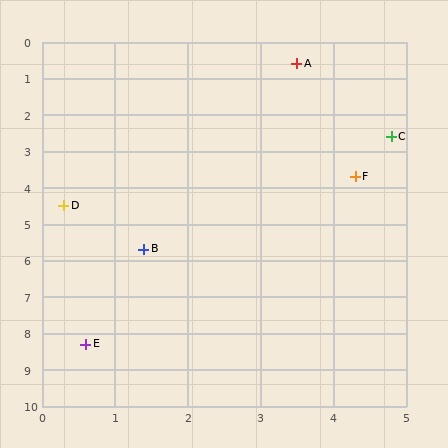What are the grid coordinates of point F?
Point F is at approximately (4.3, 3.7).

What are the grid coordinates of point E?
Point E is at approximately (0.6, 8.3).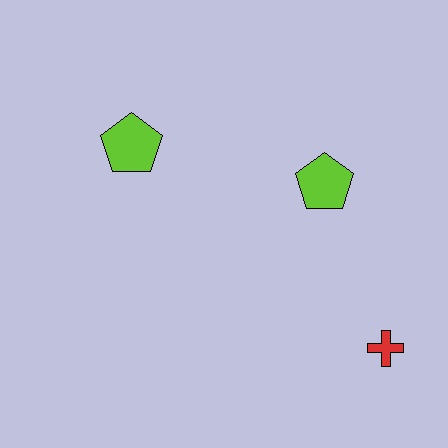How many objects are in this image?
There are 3 objects.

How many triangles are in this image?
There are no triangles.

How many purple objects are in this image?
There are no purple objects.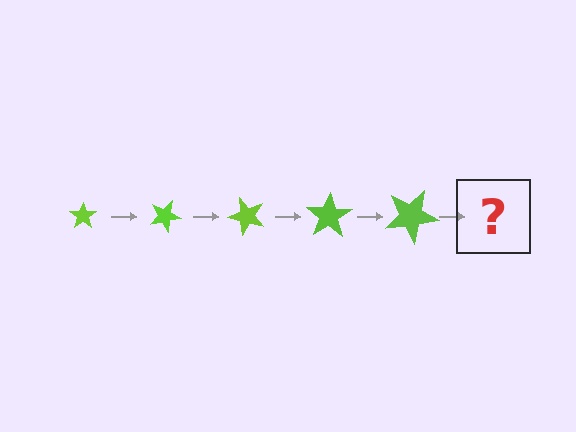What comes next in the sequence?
The next element should be a star, larger than the previous one and rotated 125 degrees from the start.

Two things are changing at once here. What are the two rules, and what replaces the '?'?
The two rules are that the star grows larger each step and it rotates 25 degrees each step. The '?' should be a star, larger than the previous one and rotated 125 degrees from the start.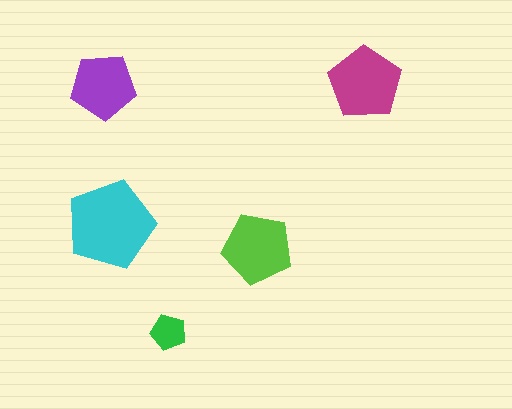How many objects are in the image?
There are 5 objects in the image.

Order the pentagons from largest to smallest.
the cyan one, the magenta one, the lime one, the purple one, the green one.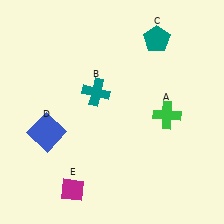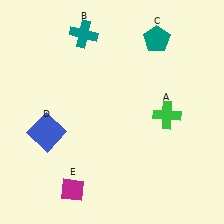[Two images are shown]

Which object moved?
The teal cross (B) moved up.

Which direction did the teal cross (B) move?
The teal cross (B) moved up.